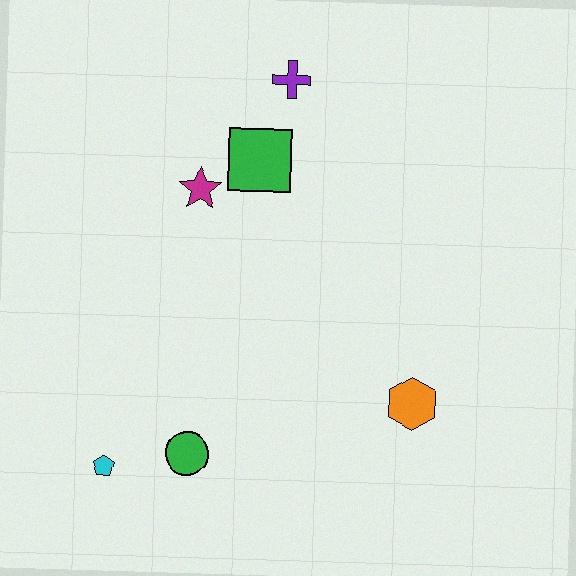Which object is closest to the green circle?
The cyan pentagon is closest to the green circle.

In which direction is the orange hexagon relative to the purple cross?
The orange hexagon is below the purple cross.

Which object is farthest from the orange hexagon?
The purple cross is farthest from the orange hexagon.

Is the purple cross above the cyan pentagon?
Yes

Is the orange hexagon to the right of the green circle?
Yes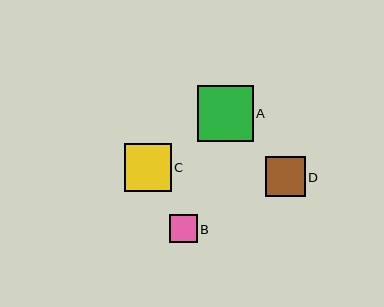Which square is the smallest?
Square B is the smallest with a size of approximately 28 pixels.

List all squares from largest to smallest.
From largest to smallest: A, C, D, B.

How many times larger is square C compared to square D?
Square C is approximately 1.2 times the size of square D.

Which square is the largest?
Square A is the largest with a size of approximately 56 pixels.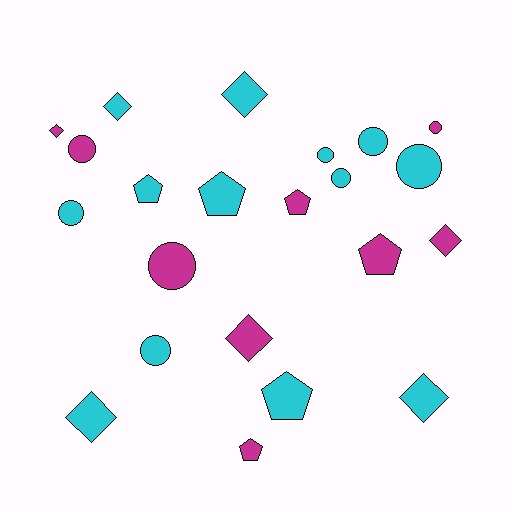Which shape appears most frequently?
Circle, with 9 objects.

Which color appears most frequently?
Cyan, with 13 objects.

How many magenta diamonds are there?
There are 3 magenta diamonds.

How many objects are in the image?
There are 22 objects.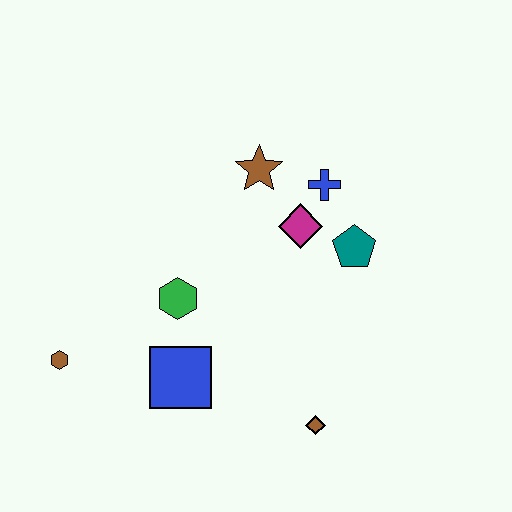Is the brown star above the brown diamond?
Yes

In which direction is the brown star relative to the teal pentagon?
The brown star is to the left of the teal pentagon.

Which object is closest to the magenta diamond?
The blue cross is closest to the magenta diamond.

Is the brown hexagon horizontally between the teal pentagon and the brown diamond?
No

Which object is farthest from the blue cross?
The brown hexagon is farthest from the blue cross.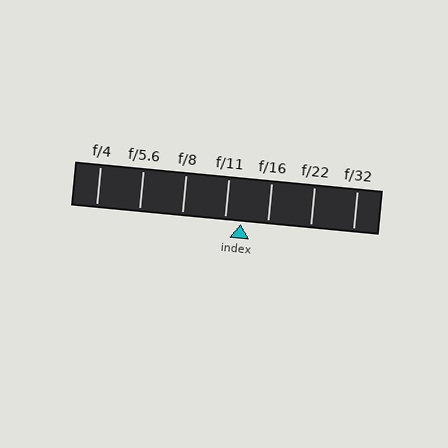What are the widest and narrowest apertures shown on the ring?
The widest aperture shown is f/4 and the narrowest is f/32.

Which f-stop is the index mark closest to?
The index mark is closest to f/11.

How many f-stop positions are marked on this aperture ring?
There are 7 f-stop positions marked.